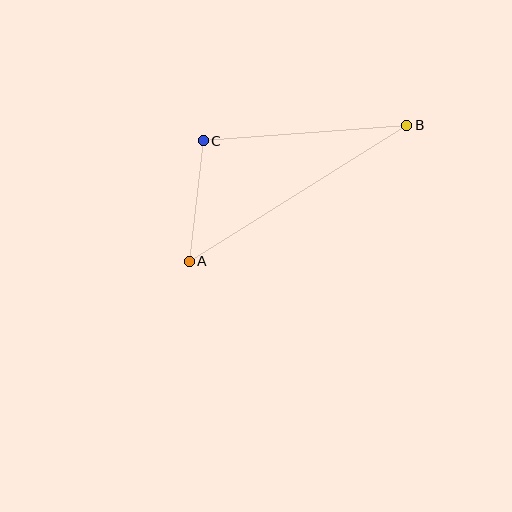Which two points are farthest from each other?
Points A and B are farthest from each other.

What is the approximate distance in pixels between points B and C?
The distance between B and C is approximately 204 pixels.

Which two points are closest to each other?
Points A and C are closest to each other.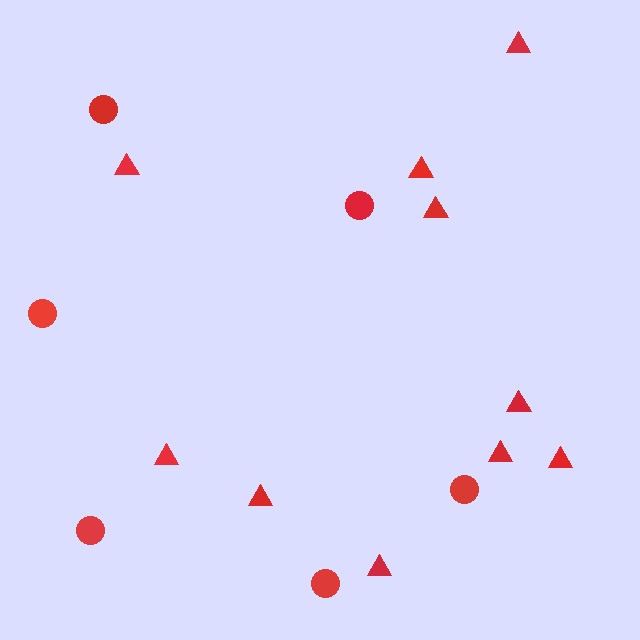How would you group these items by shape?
There are 2 groups: one group of circles (6) and one group of triangles (10).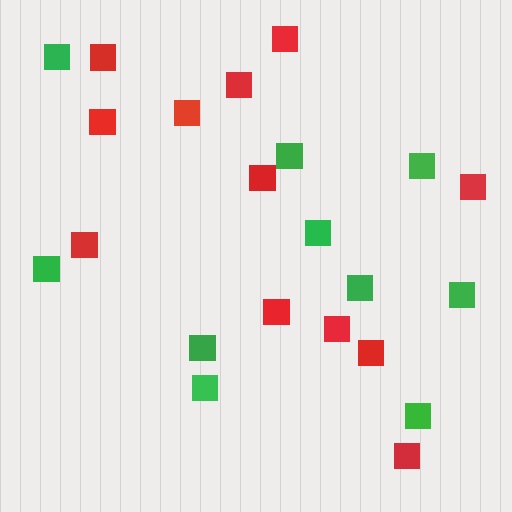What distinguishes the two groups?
There are 2 groups: one group of green squares (10) and one group of red squares (12).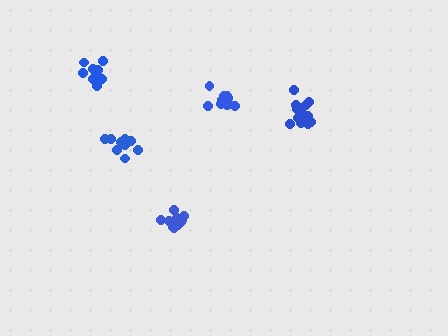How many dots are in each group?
Group 1: 10 dots, Group 2: 11 dots, Group 3: 16 dots, Group 4: 12 dots, Group 5: 10 dots (59 total).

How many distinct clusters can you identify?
There are 5 distinct clusters.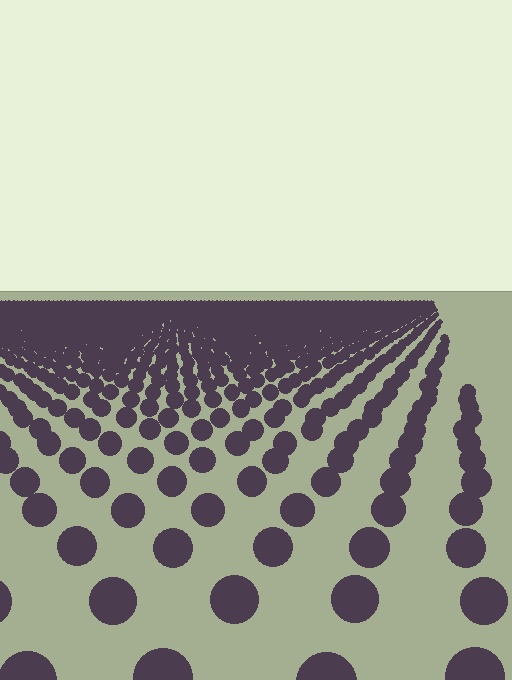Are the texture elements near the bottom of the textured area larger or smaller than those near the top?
Larger. Near the bottom, elements are closer to the viewer and appear at a bigger on-screen size.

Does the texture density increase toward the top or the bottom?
Density increases toward the top.